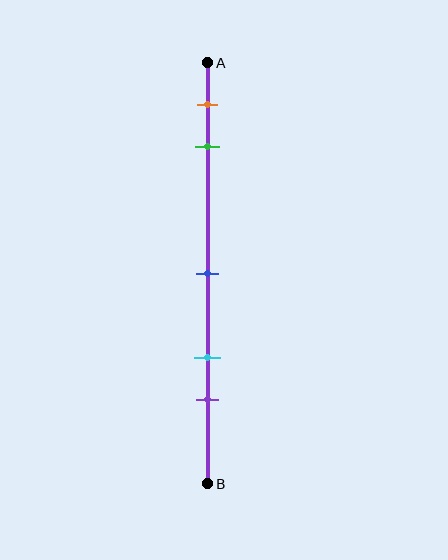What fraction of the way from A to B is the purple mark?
The purple mark is approximately 80% (0.8) of the way from A to B.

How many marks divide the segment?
There are 5 marks dividing the segment.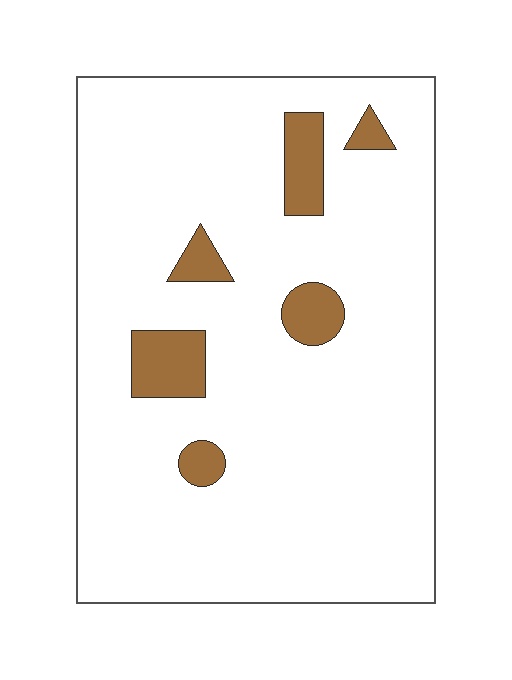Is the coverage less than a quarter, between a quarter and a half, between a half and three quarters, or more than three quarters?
Less than a quarter.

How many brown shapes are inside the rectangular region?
6.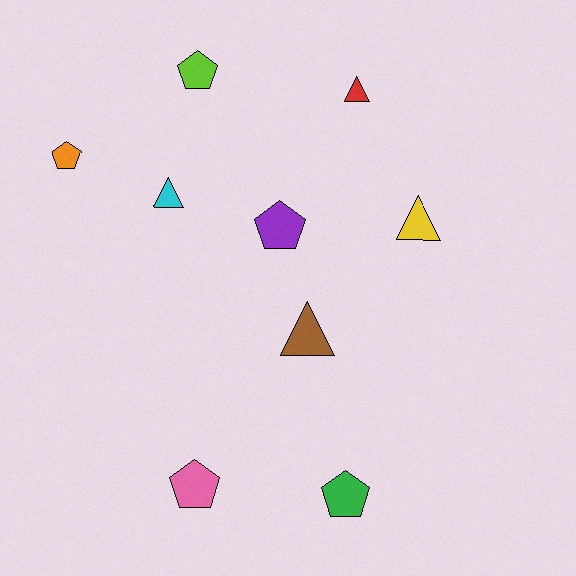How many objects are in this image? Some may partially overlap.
There are 9 objects.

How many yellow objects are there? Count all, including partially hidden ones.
There is 1 yellow object.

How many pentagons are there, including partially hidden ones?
There are 5 pentagons.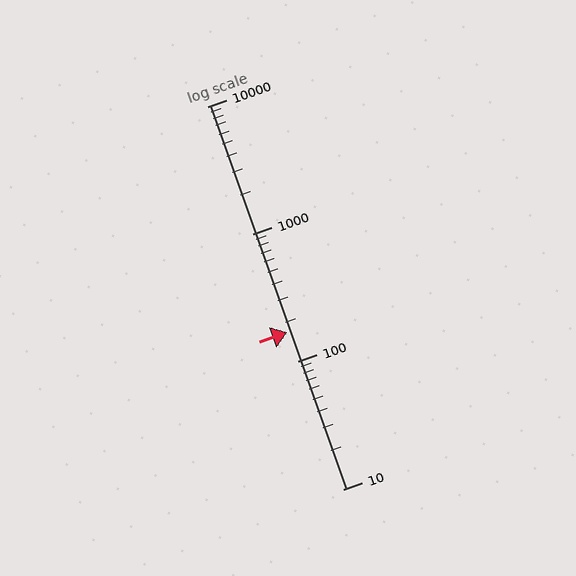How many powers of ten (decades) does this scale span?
The scale spans 3 decades, from 10 to 10000.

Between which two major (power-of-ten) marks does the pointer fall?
The pointer is between 100 and 1000.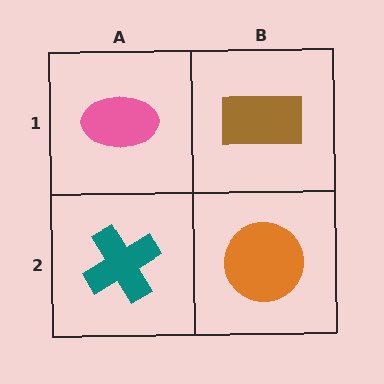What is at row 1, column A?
A pink ellipse.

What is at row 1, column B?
A brown rectangle.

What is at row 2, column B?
An orange circle.